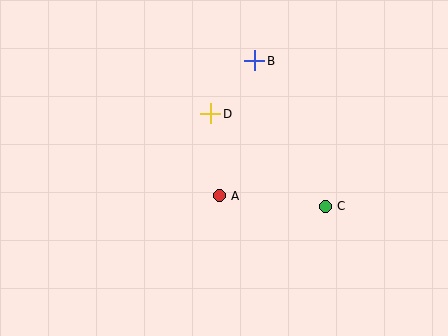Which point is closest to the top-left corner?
Point D is closest to the top-left corner.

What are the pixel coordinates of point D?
Point D is at (211, 114).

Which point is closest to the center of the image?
Point A at (219, 196) is closest to the center.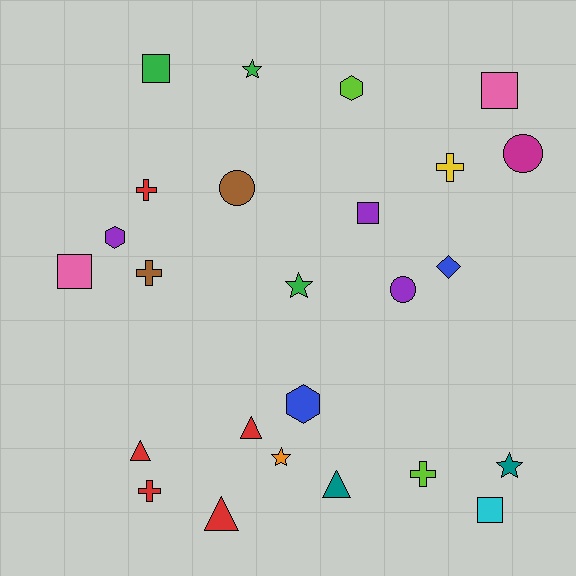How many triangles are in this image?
There are 4 triangles.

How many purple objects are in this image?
There are 3 purple objects.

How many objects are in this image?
There are 25 objects.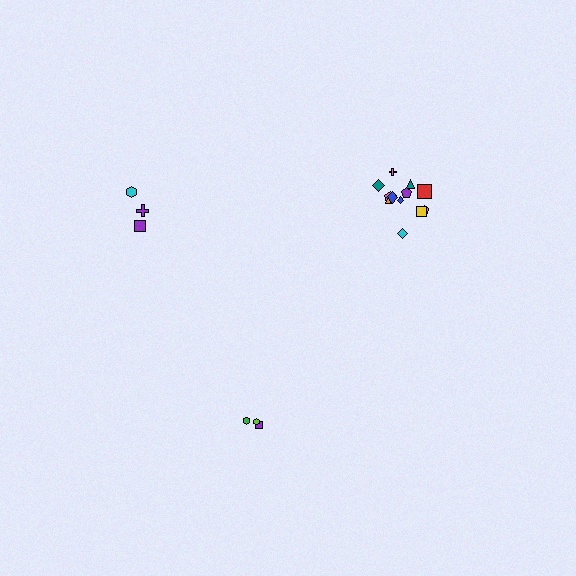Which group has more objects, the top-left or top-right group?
The top-right group.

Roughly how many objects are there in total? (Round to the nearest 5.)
Roughly 20 objects in total.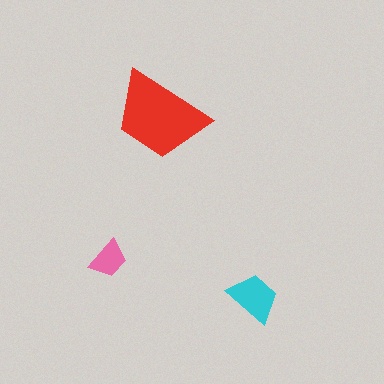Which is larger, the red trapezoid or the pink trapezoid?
The red one.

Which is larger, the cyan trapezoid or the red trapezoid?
The red one.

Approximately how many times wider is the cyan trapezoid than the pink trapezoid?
About 1.5 times wider.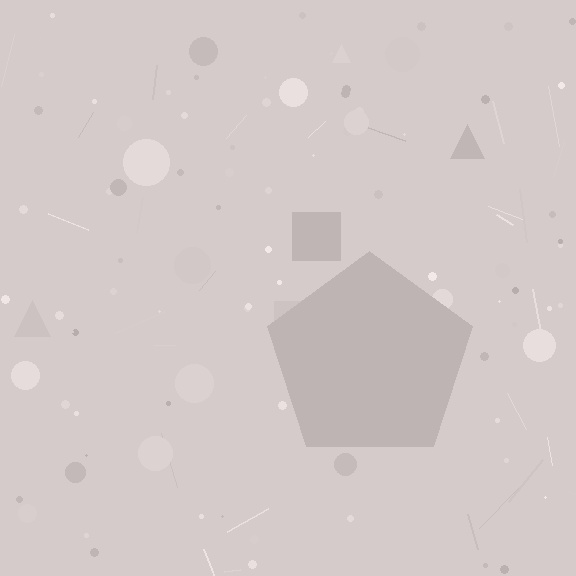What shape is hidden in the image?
A pentagon is hidden in the image.